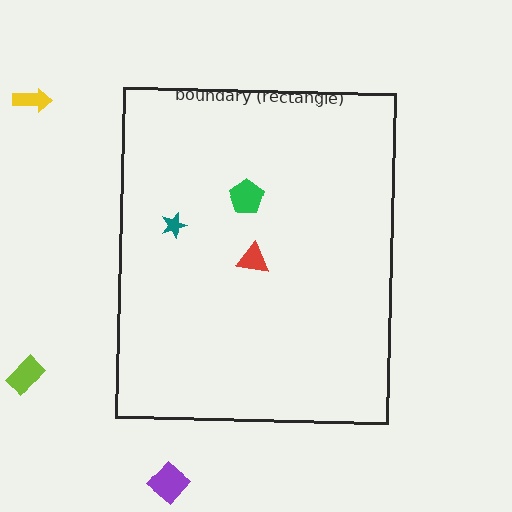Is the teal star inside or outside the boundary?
Inside.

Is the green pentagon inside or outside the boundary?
Inside.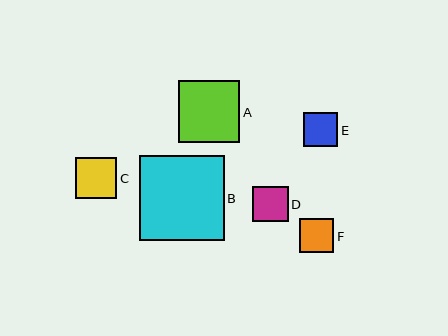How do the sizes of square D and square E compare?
Square D and square E are approximately the same size.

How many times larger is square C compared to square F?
Square C is approximately 1.2 times the size of square F.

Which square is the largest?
Square B is the largest with a size of approximately 85 pixels.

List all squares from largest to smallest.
From largest to smallest: B, A, C, D, E, F.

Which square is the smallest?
Square F is the smallest with a size of approximately 34 pixels.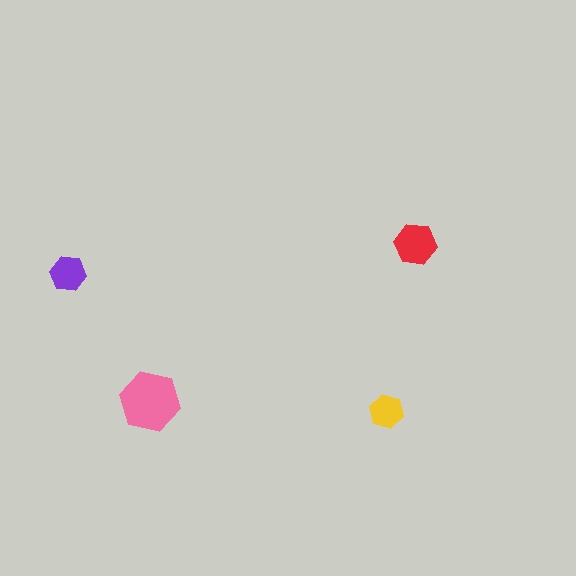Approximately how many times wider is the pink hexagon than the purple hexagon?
About 1.5 times wider.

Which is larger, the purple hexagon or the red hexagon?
The red one.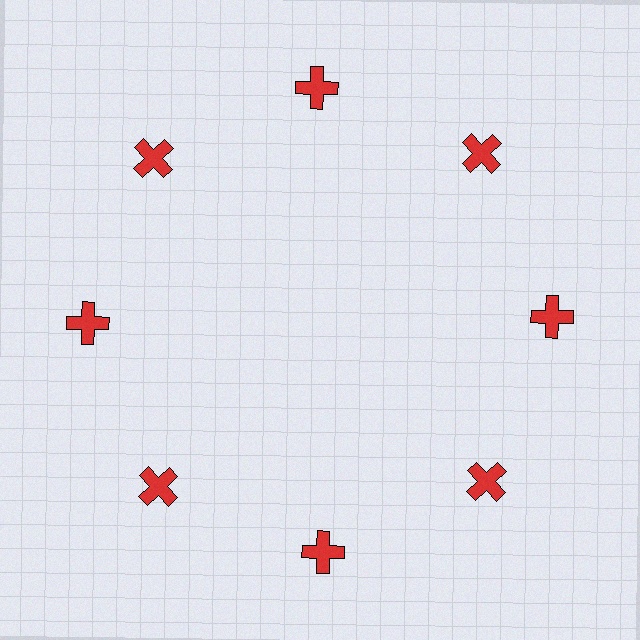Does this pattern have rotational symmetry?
Yes, this pattern has 8-fold rotational symmetry. It looks the same after rotating 45 degrees around the center.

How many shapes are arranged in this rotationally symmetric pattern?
There are 8 shapes, arranged in 8 groups of 1.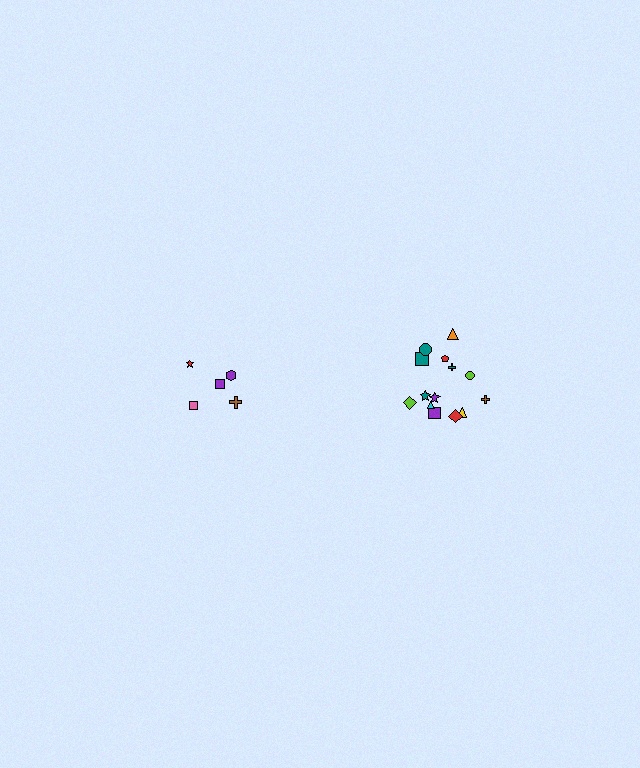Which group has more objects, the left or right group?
The right group.